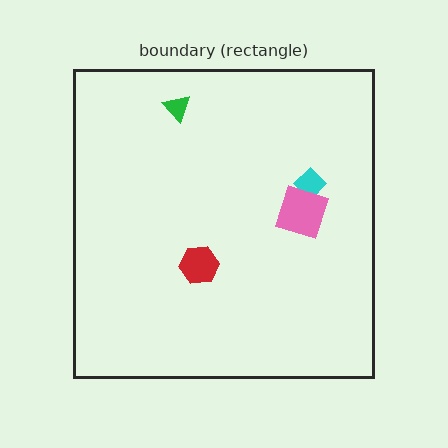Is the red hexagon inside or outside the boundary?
Inside.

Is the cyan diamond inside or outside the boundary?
Inside.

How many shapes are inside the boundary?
4 inside, 0 outside.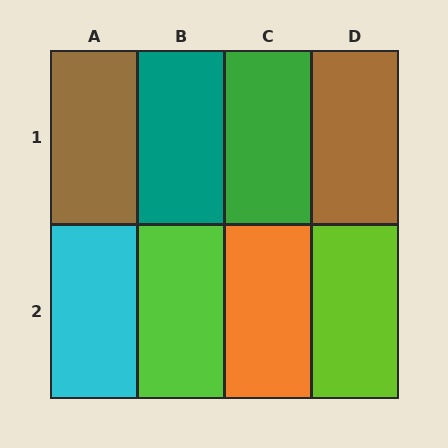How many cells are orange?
1 cell is orange.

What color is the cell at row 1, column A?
Brown.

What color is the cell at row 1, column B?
Teal.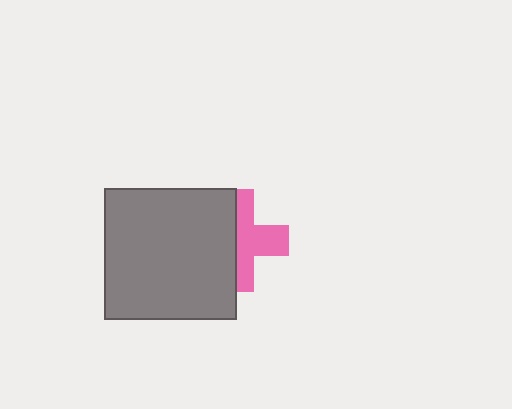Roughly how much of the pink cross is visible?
About half of it is visible (roughly 50%).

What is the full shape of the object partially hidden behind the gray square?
The partially hidden object is a pink cross.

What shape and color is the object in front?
The object in front is a gray square.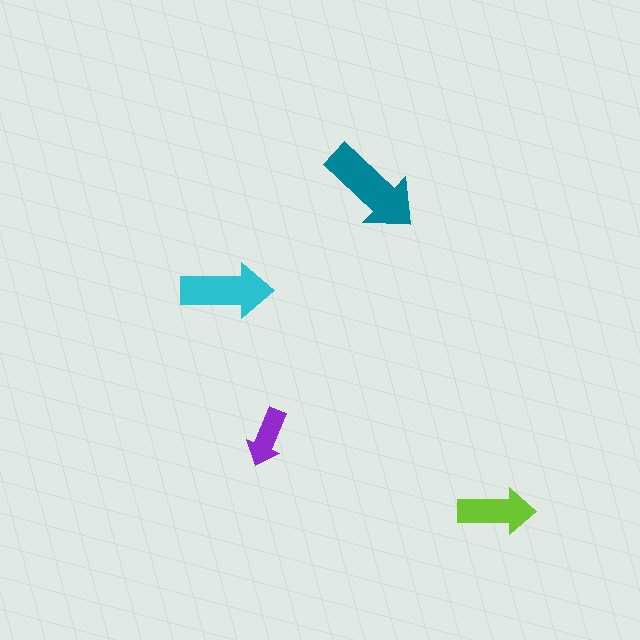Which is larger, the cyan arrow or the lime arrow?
The cyan one.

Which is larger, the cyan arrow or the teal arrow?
The teal one.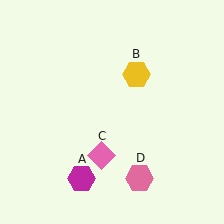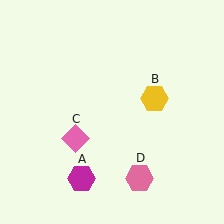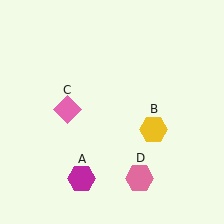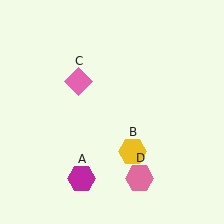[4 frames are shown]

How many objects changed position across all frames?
2 objects changed position: yellow hexagon (object B), pink diamond (object C).